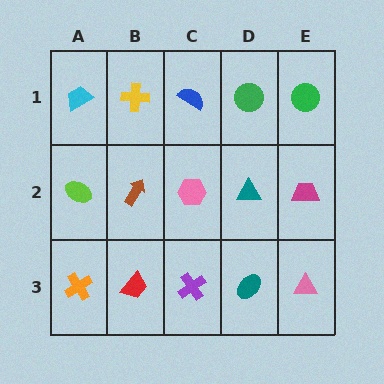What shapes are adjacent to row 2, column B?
A yellow cross (row 1, column B), a red trapezoid (row 3, column B), a lime ellipse (row 2, column A), a pink hexagon (row 2, column C).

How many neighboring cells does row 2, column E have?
3.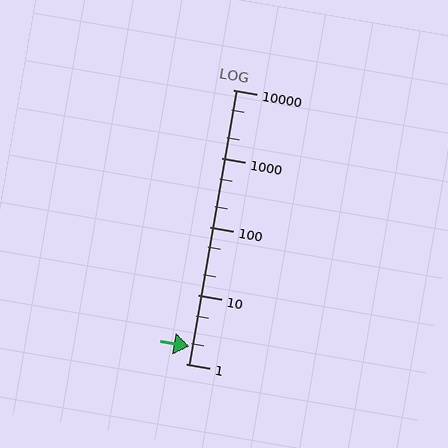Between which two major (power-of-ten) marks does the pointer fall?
The pointer is between 1 and 10.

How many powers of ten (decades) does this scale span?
The scale spans 4 decades, from 1 to 10000.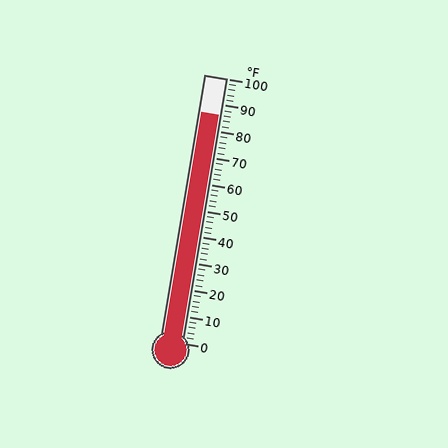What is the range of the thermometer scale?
The thermometer scale ranges from 0°F to 100°F.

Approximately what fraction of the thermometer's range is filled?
The thermometer is filled to approximately 85% of its range.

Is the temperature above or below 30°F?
The temperature is above 30°F.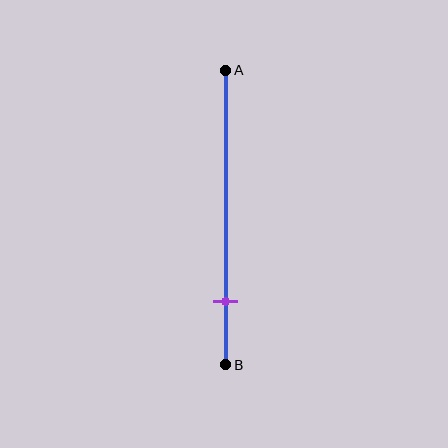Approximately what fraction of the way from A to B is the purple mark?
The purple mark is approximately 80% of the way from A to B.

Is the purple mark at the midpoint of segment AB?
No, the mark is at about 80% from A, not at the 50% midpoint.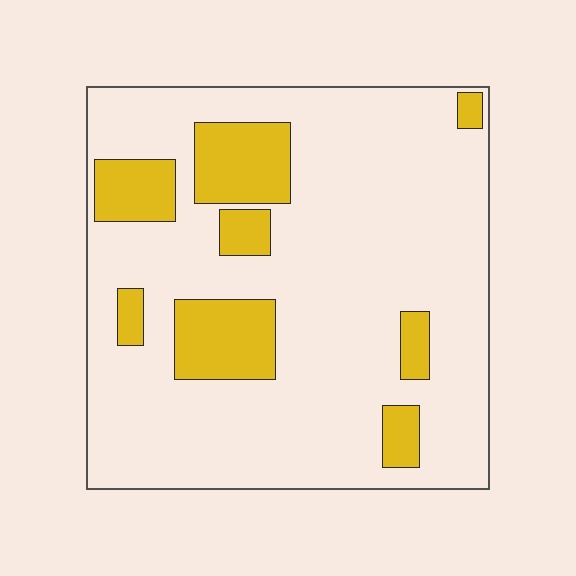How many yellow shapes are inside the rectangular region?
8.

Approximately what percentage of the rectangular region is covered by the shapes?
Approximately 20%.